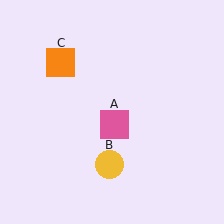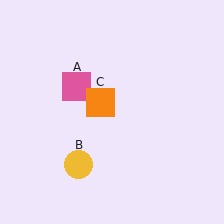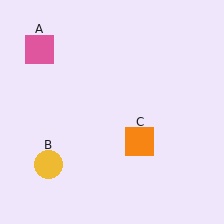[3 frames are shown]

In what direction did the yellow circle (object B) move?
The yellow circle (object B) moved left.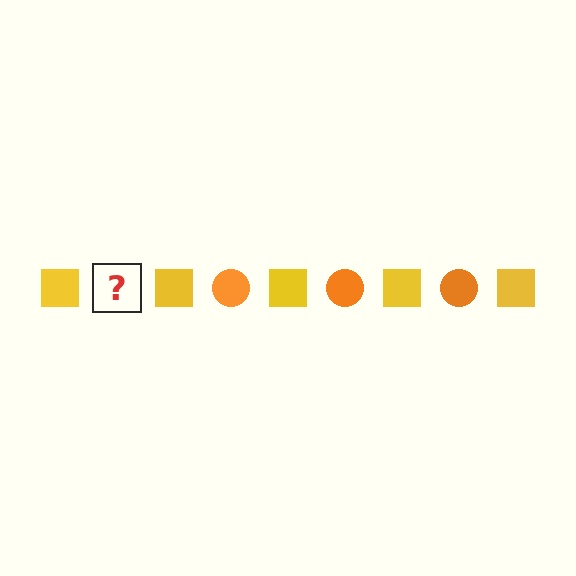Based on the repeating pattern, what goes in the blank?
The blank should be an orange circle.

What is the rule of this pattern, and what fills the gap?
The rule is that the pattern alternates between yellow square and orange circle. The gap should be filled with an orange circle.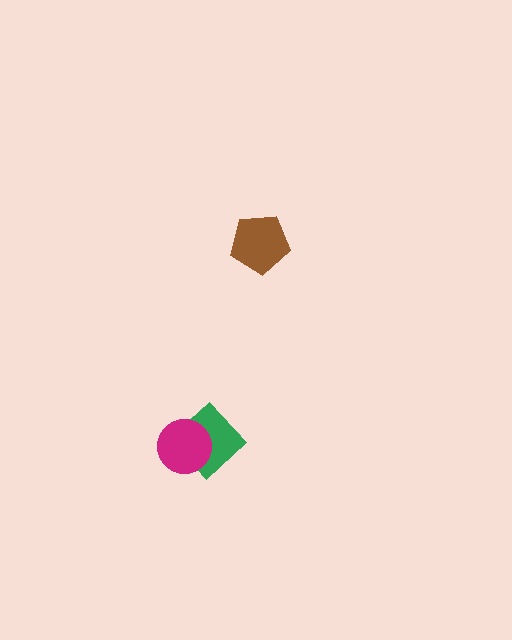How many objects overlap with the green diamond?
1 object overlaps with the green diamond.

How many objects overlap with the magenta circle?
1 object overlaps with the magenta circle.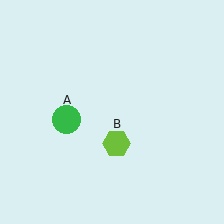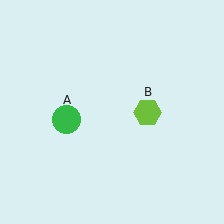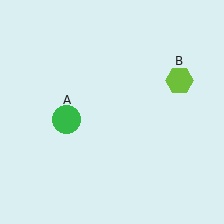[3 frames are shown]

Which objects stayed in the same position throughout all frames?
Green circle (object A) remained stationary.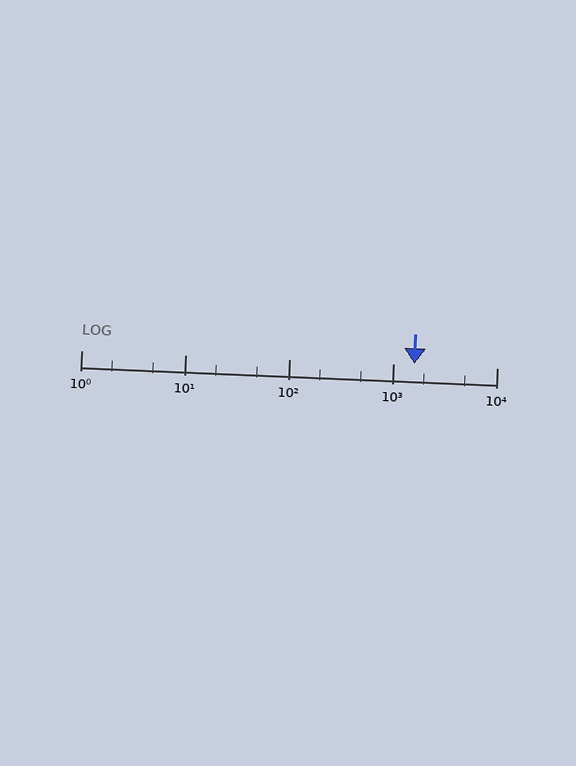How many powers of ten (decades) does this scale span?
The scale spans 4 decades, from 1 to 10000.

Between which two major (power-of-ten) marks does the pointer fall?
The pointer is between 1000 and 10000.